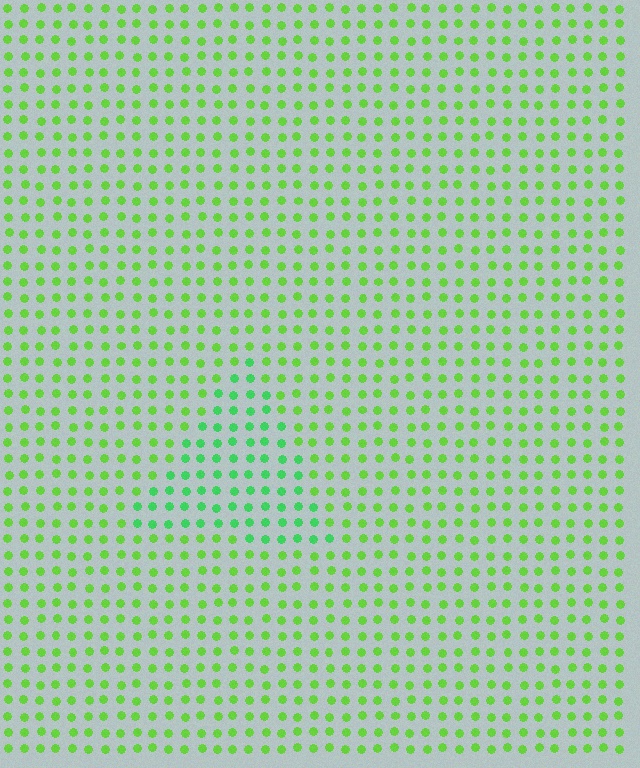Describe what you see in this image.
The image is filled with small lime elements in a uniform arrangement. A triangle-shaped region is visible where the elements are tinted to a slightly different hue, forming a subtle color boundary.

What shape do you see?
I see a triangle.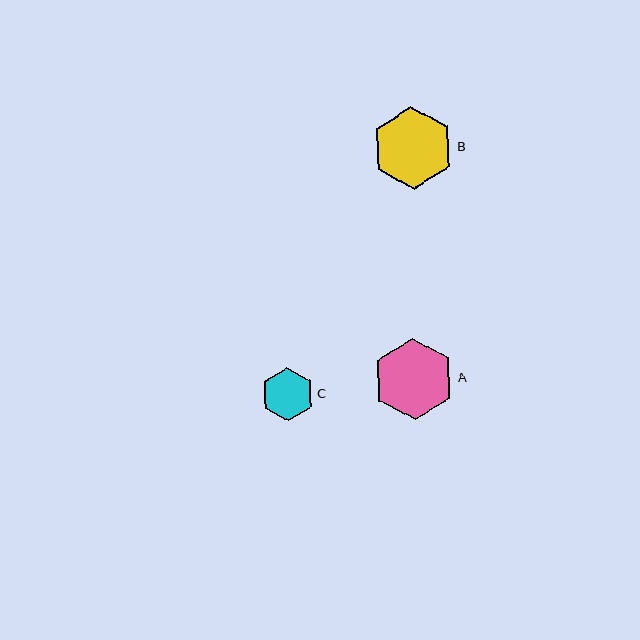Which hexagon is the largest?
Hexagon B is the largest with a size of approximately 82 pixels.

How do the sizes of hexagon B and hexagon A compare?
Hexagon B and hexagon A are approximately the same size.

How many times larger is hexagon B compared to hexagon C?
Hexagon B is approximately 1.6 times the size of hexagon C.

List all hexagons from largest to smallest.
From largest to smallest: B, A, C.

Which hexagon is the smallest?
Hexagon C is the smallest with a size of approximately 53 pixels.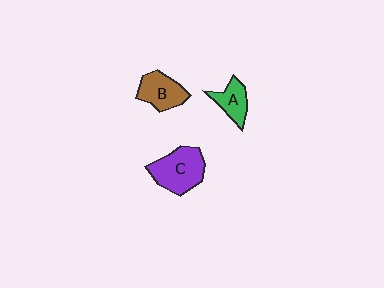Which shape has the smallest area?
Shape A (green).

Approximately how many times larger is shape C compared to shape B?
Approximately 1.4 times.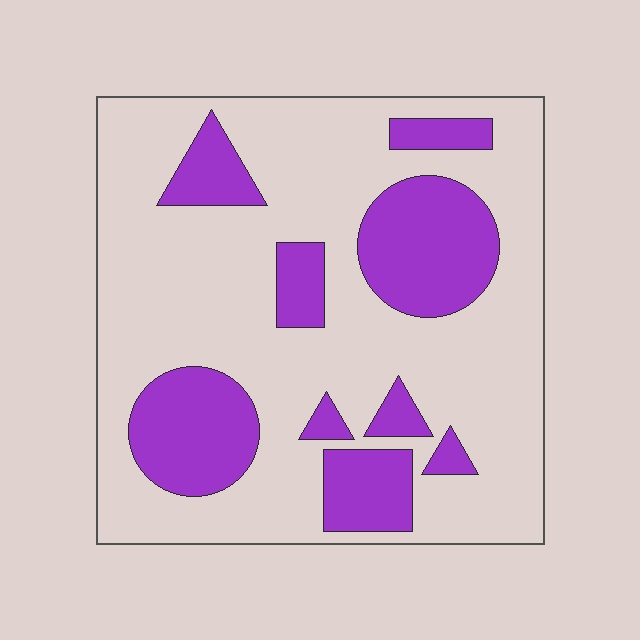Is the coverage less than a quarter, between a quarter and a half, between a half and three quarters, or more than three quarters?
Between a quarter and a half.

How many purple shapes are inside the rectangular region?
9.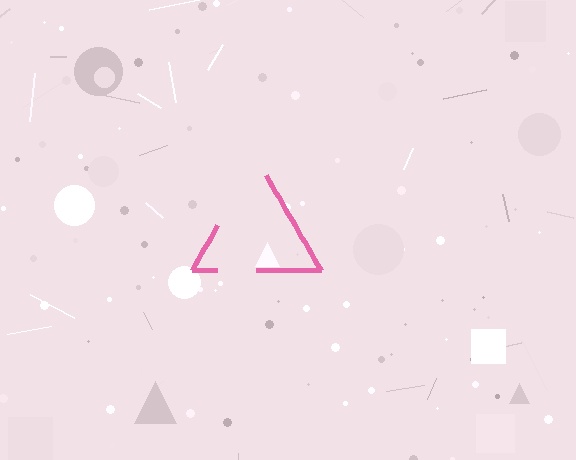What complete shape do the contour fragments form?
The contour fragments form a triangle.